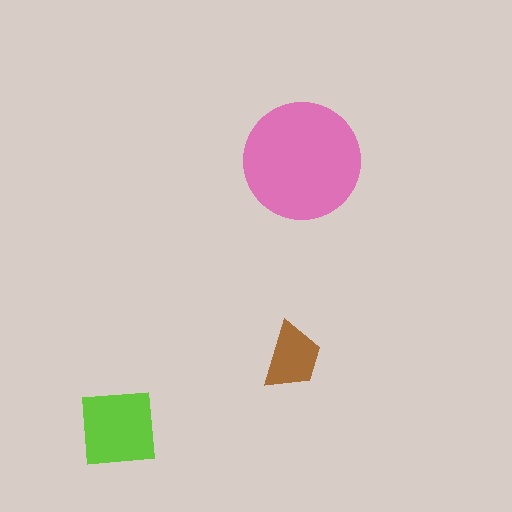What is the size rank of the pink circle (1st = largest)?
1st.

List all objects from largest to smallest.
The pink circle, the lime square, the brown trapezoid.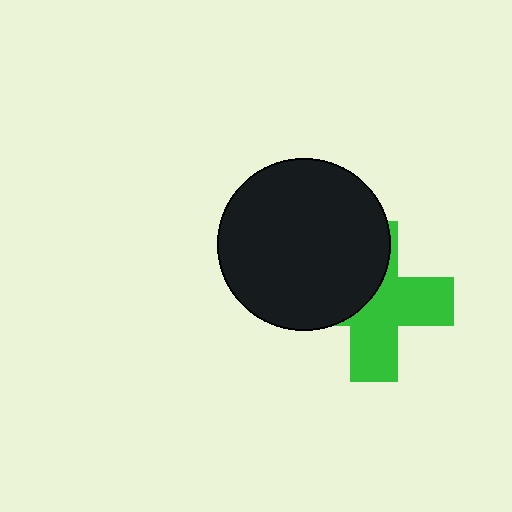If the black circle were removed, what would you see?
You would see the complete green cross.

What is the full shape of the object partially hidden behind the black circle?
The partially hidden object is a green cross.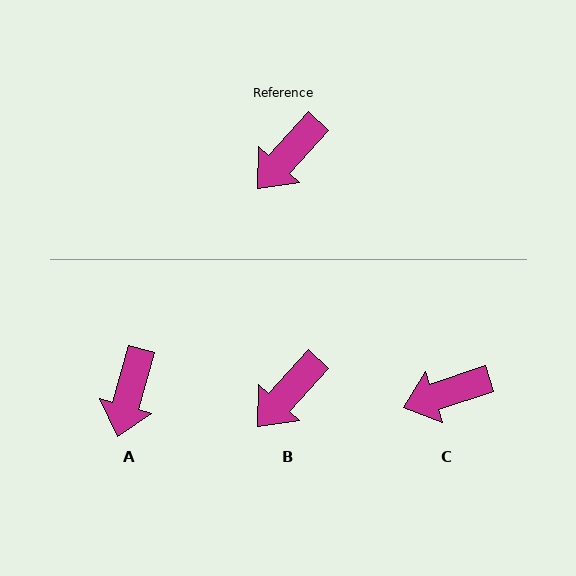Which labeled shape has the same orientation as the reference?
B.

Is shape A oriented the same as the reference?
No, it is off by about 26 degrees.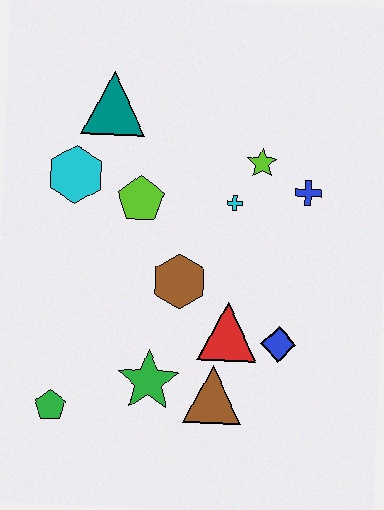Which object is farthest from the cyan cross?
The green pentagon is farthest from the cyan cross.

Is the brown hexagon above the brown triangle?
Yes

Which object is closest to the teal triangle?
The cyan hexagon is closest to the teal triangle.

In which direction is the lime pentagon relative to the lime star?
The lime pentagon is to the left of the lime star.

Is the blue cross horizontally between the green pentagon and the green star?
No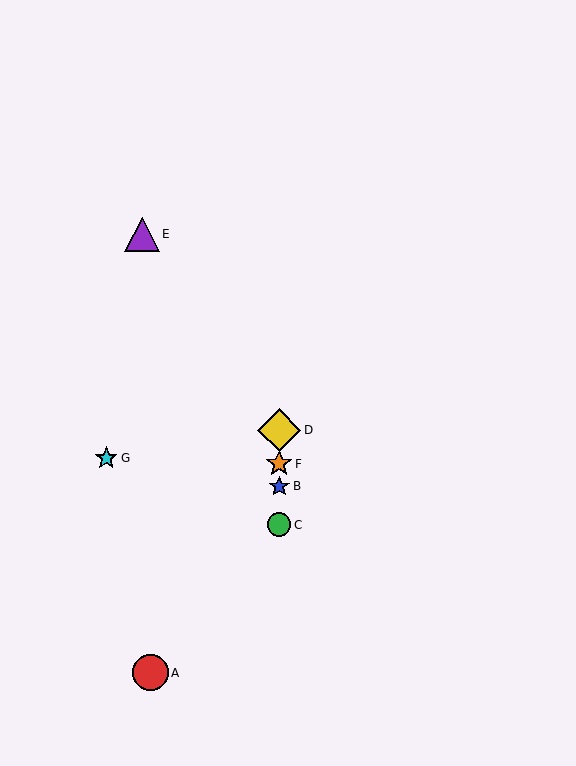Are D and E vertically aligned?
No, D is at x≈279 and E is at x≈142.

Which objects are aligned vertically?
Objects B, C, D, F are aligned vertically.